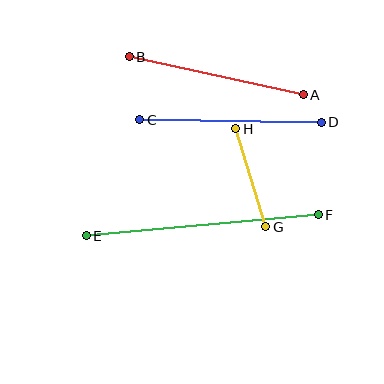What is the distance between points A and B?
The distance is approximately 178 pixels.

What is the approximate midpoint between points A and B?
The midpoint is at approximately (216, 76) pixels.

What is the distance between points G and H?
The distance is approximately 103 pixels.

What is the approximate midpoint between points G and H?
The midpoint is at approximately (251, 178) pixels.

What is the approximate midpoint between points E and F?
The midpoint is at approximately (202, 225) pixels.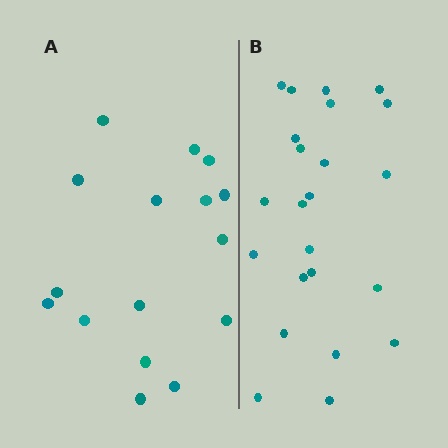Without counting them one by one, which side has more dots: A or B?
Region B (the right region) has more dots.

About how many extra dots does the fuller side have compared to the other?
Region B has roughly 8 or so more dots than region A.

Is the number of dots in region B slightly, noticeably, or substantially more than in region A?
Region B has noticeably more, but not dramatically so. The ratio is roughly 1.4 to 1.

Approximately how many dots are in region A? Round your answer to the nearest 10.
About 20 dots. (The exact count is 16, which rounds to 20.)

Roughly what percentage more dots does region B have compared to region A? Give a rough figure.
About 45% more.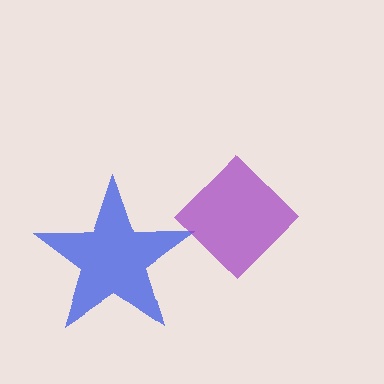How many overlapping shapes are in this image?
There are 2 overlapping shapes in the image.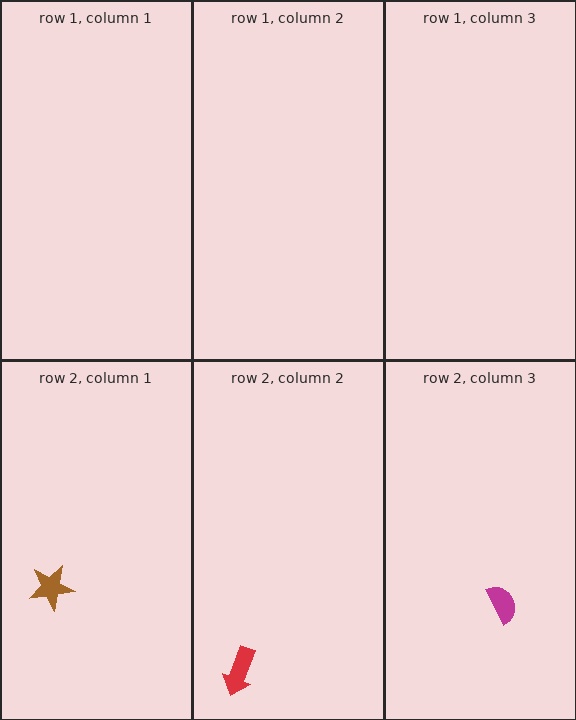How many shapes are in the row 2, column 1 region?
1.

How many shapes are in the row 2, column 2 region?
1.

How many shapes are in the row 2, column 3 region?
1.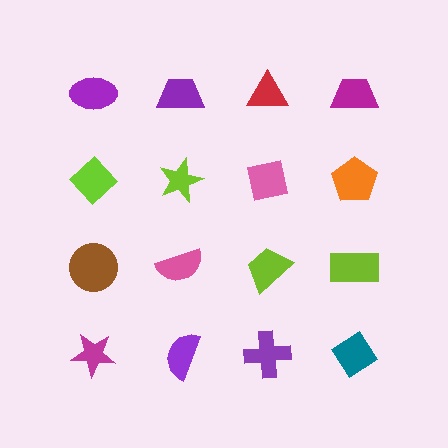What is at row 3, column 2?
A pink semicircle.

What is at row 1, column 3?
A red triangle.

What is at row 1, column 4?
A magenta trapezoid.